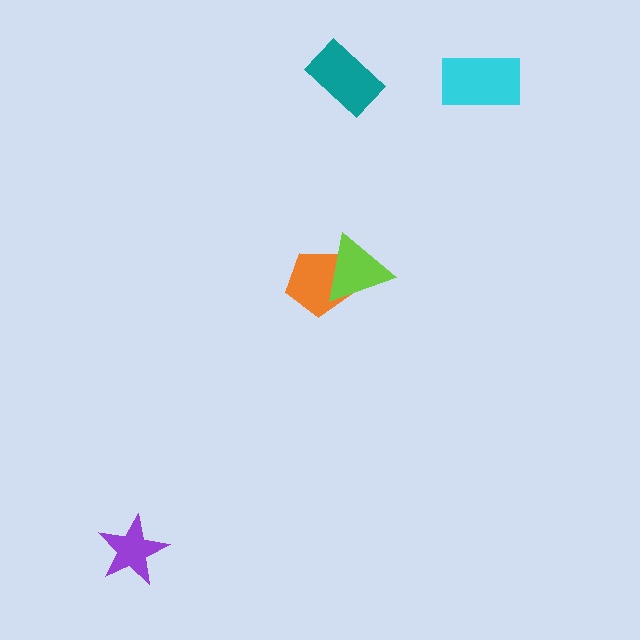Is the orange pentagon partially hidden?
Yes, it is partially covered by another shape.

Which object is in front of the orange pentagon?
The lime triangle is in front of the orange pentagon.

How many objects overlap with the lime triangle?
1 object overlaps with the lime triangle.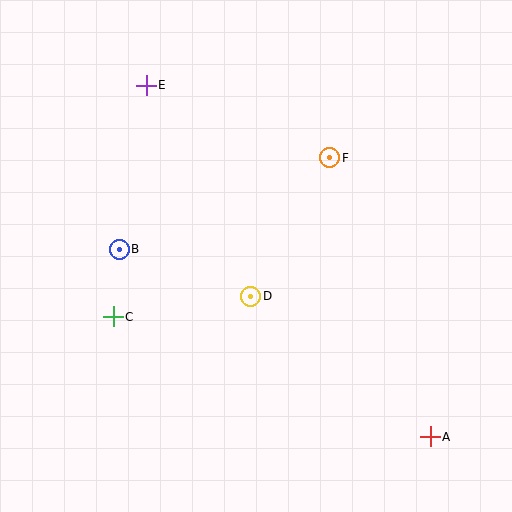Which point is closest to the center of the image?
Point D at (251, 296) is closest to the center.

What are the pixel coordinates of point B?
Point B is at (119, 249).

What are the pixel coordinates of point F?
Point F is at (330, 158).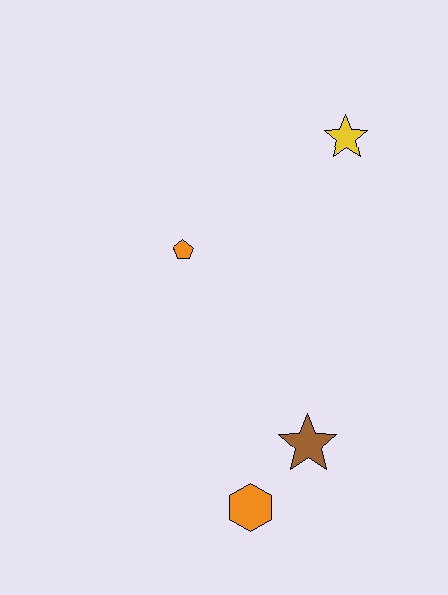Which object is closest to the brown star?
The orange hexagon is closest to the brown star.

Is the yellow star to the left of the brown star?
No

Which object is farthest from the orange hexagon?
The yellow star is farthest from the orange hexagon.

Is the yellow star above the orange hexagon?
Yes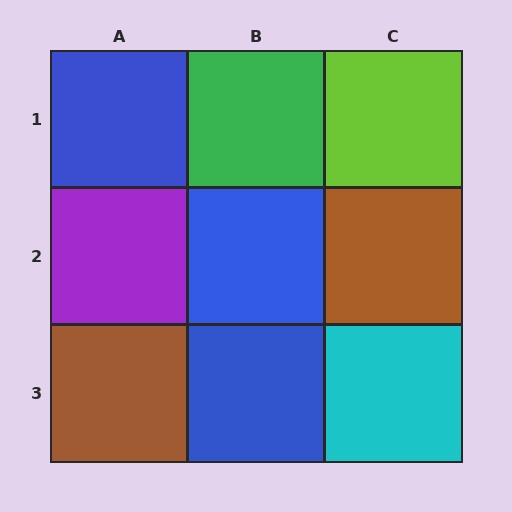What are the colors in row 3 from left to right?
Brown, blue, cyan.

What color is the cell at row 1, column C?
Lime.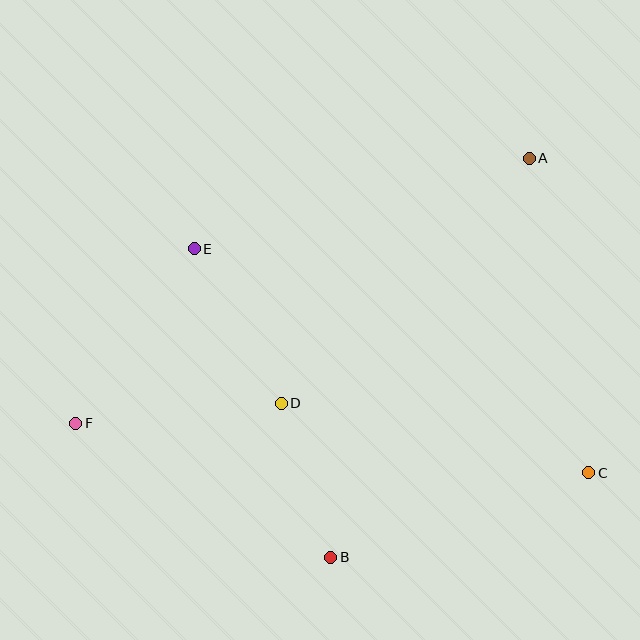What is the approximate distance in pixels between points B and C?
The distance between B and C is approximately 271 pixels.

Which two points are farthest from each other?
Points A and F are farthest from each other.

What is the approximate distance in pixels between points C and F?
The distance between C and F is approximately 515 pixels.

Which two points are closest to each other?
Points B and D are closest to each other.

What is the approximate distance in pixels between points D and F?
The distance between D and F is approximately 206 pixels.